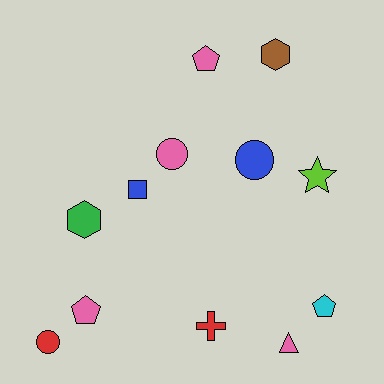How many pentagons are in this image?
There are 3 pentagons.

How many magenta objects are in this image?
There are no magenta objects.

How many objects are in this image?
There are 12 objects.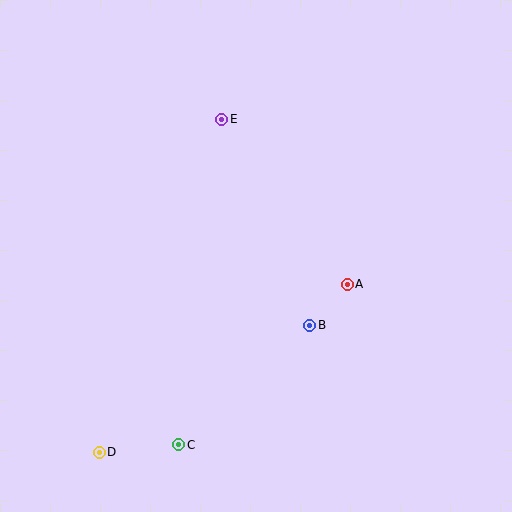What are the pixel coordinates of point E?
Point E is at (222, 119).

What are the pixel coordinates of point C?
Point C is at (179, 445).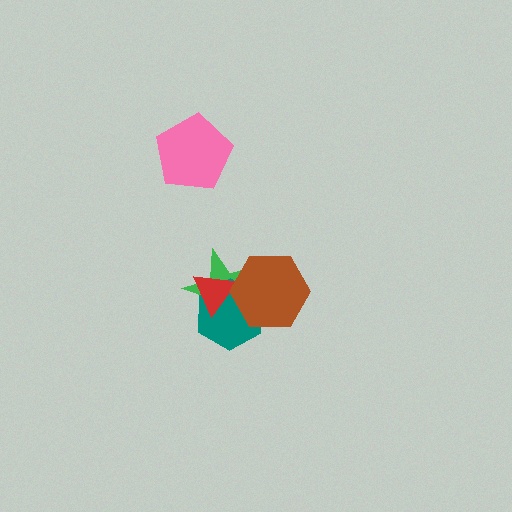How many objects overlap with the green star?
3 objects overlap with the green star.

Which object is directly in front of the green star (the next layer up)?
The teal hexagon is directly in front of the green star.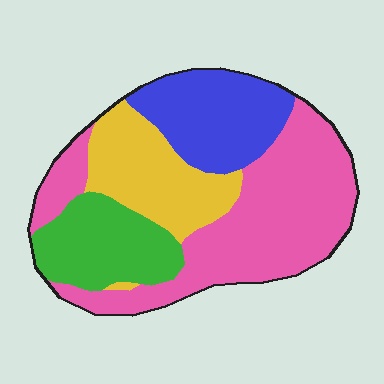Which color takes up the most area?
Pink, at roughly 45%.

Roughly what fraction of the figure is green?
Green covers 18% of the figure.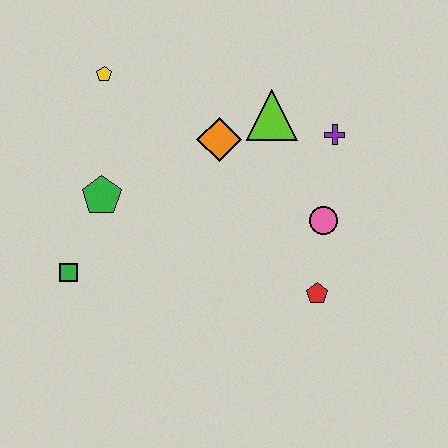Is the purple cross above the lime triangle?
No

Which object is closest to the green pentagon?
The green square is closest to the green pentagon.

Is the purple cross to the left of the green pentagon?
No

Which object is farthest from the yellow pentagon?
The red pentagon is farthest from the yellow pentagon.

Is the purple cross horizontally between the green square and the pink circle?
No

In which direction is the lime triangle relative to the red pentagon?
The lime triangle is above the red pentagon.